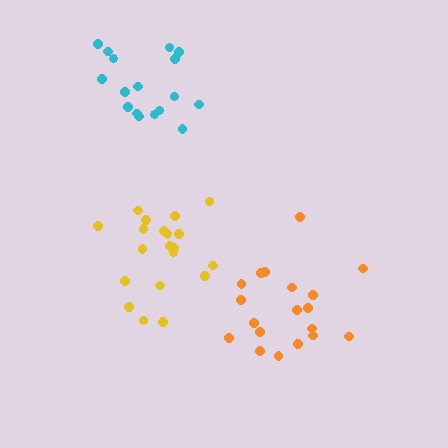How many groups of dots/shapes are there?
There are 3 groups.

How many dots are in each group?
Group 1: 17 dots, Group 2: 19 dots, Group 3: 20 dots (56 total).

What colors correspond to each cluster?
The clusters are colored: cyan, orange, yellow.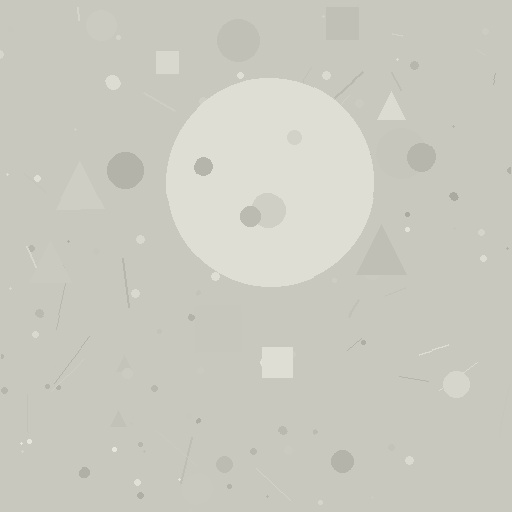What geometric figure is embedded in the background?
A circle is embedded in the background.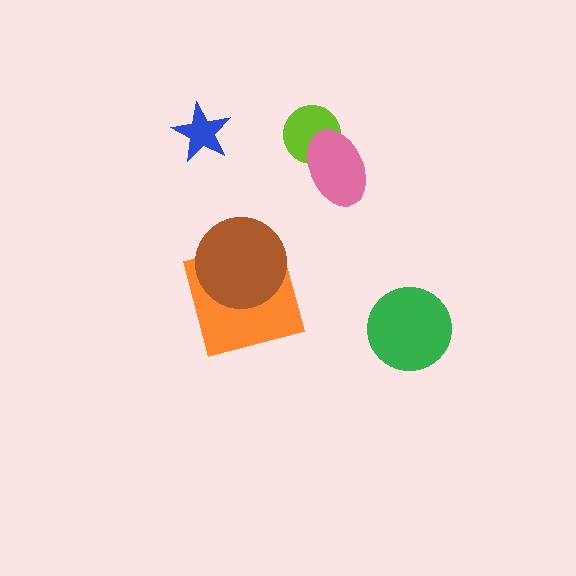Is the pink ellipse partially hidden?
No, no other shape covers it.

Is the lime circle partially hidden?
Yes, it is partially covered by another shape.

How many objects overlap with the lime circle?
1 object overlaps with the lime circle.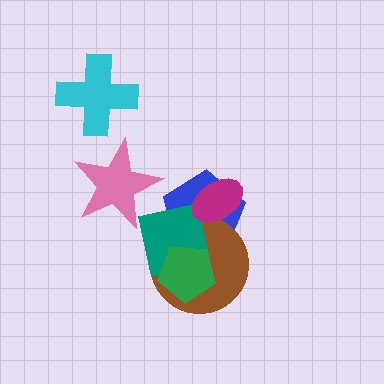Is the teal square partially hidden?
Yes, it is partially covered by another shape.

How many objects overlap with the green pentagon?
3 objects overlap with the green pentagon.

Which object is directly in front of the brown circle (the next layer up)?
The teal square is directly in front of the brown circle.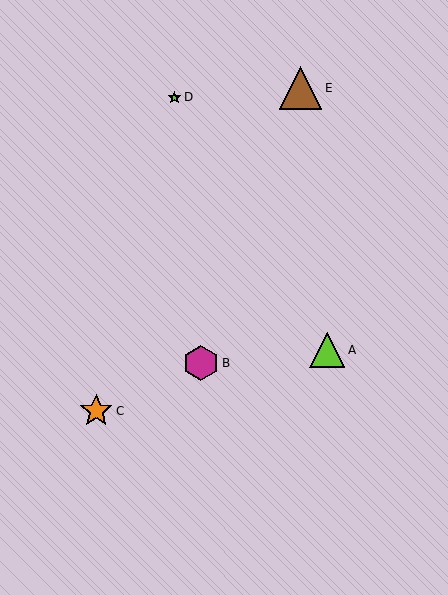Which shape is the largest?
The brown triangle (labeled E) is the largest.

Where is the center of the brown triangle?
The center of the brown triangle is at (300, 88).